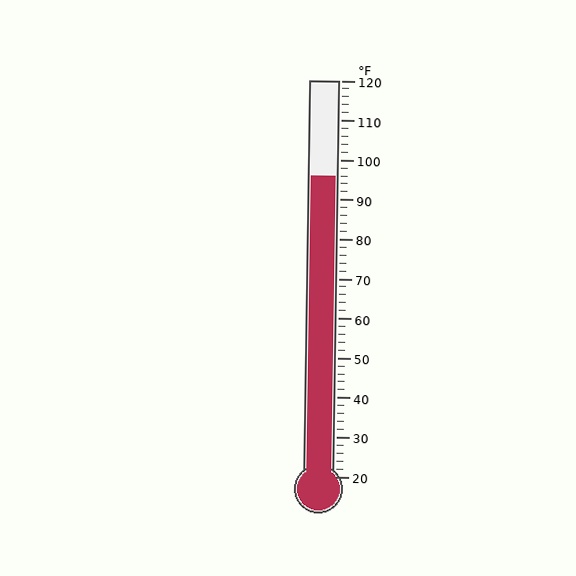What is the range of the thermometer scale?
The thermometer scale ranges from 20°F to 120°F.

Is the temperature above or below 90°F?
The temperature is above 90°F.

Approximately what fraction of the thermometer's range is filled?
The thermometer is filled to approximately 75% of its range.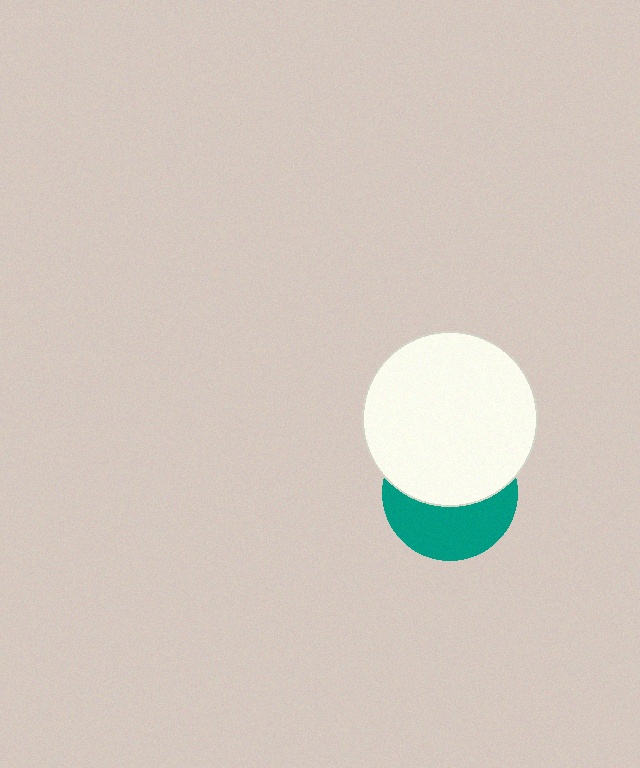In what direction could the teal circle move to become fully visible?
The teal circle could move down. That would shift it out from behind the white circle entirely.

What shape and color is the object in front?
The object in front is a white circle.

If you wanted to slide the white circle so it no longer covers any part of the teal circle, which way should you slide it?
Slide it up — that is the most direct way to separate the two shapes.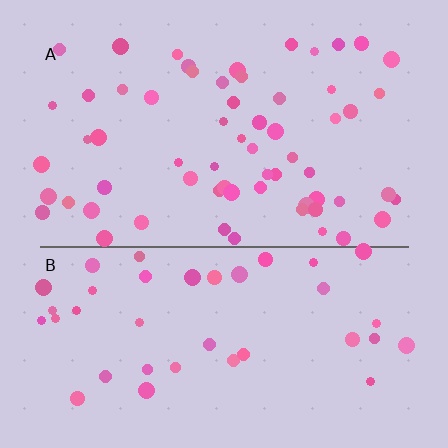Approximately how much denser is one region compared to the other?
Approximately 1.5× — region A over region B.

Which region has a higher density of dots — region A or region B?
A (the top).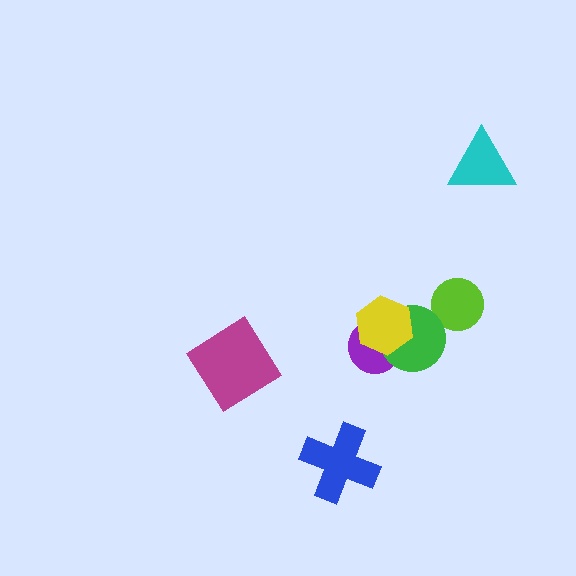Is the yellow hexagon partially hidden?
No, no other shape covers it.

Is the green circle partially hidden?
Yes, it is partially covered by another shape.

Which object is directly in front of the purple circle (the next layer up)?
The green circle is directly in front of the purple circle.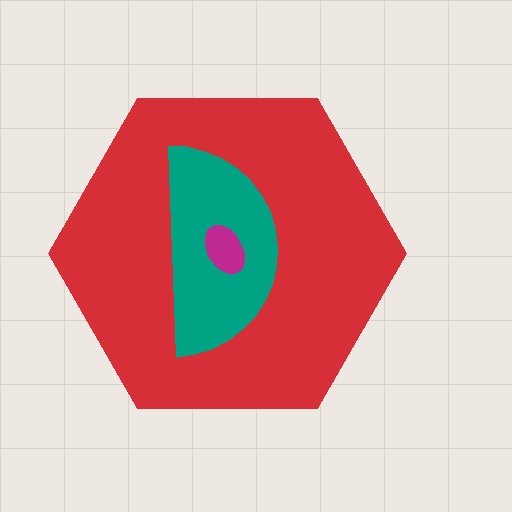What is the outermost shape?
The red hexagon.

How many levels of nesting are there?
3.